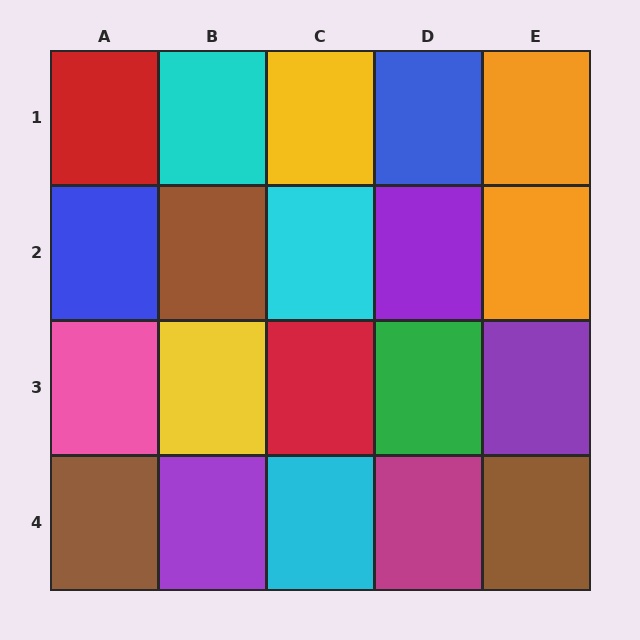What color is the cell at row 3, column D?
Green.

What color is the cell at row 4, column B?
Purple.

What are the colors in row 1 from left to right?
Red, cyan, yellow, blue, orange.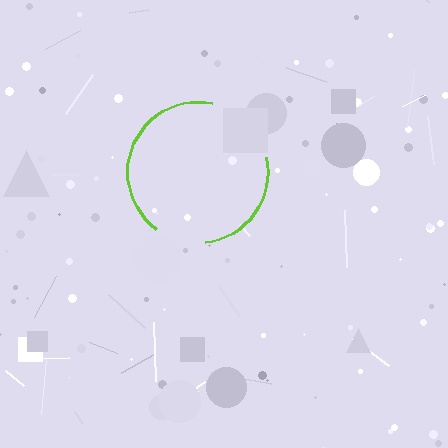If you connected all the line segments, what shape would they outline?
They would outline a circle.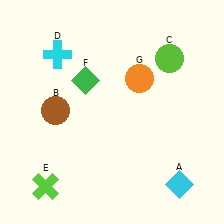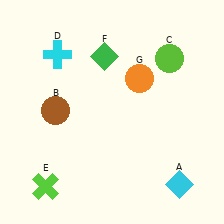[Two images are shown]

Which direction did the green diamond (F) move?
The green diamond (F) moved up.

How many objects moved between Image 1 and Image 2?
1 object moved between the two images.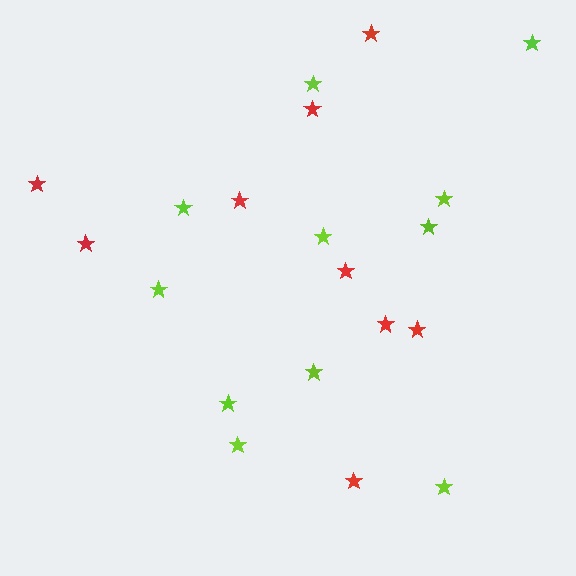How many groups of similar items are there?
There are 2 groups: one group of lime stars (11) and one group of red stars (9).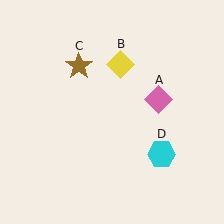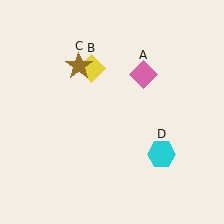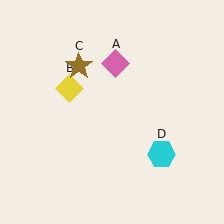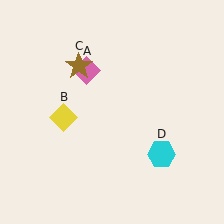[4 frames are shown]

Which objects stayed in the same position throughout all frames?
Brown star (object C) and cyan hexagon (object D) remained stationary.